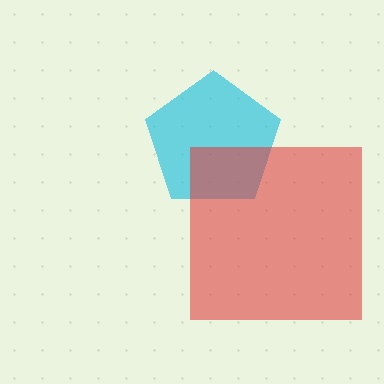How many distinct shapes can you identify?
There are 2 distinct shapes: a cyan pentagon, a red square.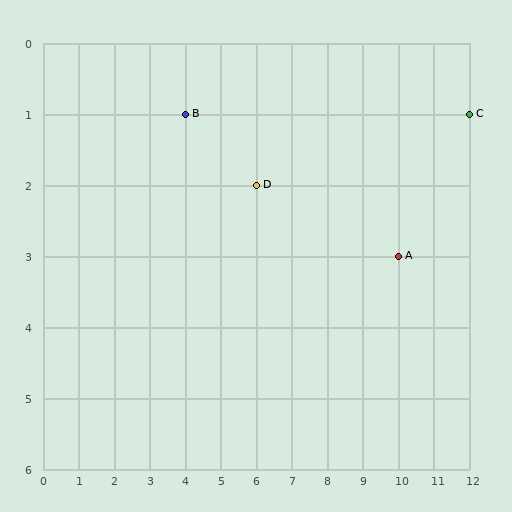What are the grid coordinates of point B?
Point B is at grid coordinates (4, 1).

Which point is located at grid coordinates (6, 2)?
Point D is at (6, 2).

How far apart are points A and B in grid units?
Points A and B are 6 columns and 2 rows apart (about 6.3 grid units diagonally).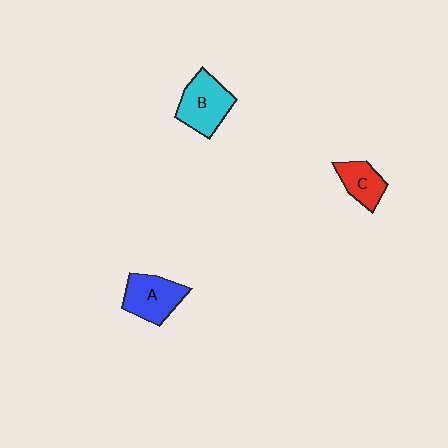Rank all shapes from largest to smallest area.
From largest to smallest: B (cyan), A (blue), C (red).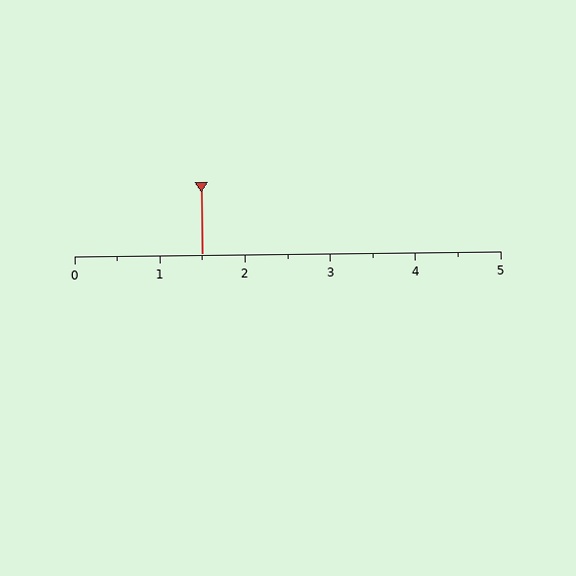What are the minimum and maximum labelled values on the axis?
The axis runs from 0 to 5.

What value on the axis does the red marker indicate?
The marker indicates approximately 1.5.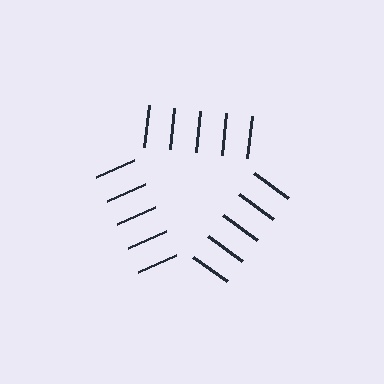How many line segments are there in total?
15 — 5 along each of the 3 edges.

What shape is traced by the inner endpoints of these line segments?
An illusory triangle — the line segments terminate on its edges but no continuous stroke is drawn.